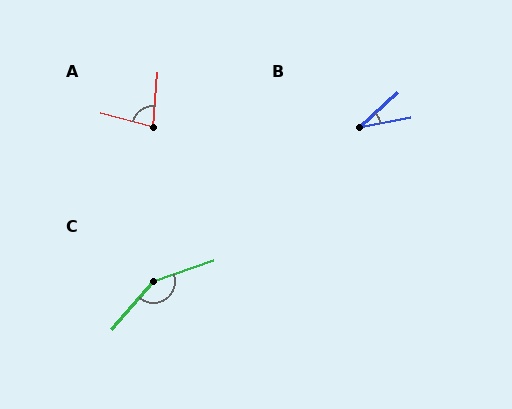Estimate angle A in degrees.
Approximately 80 degrees.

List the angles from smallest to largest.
B (31°), A (80°), C (151°).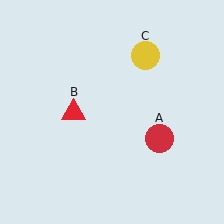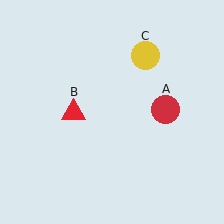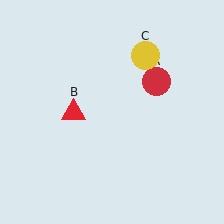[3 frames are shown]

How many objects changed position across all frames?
1 object changed position: red circle (object A).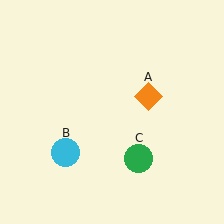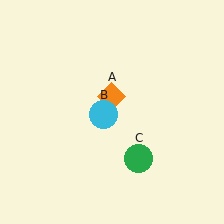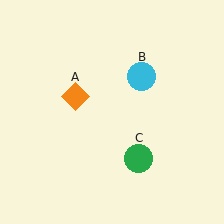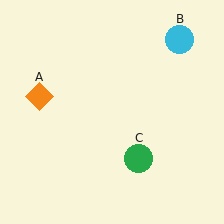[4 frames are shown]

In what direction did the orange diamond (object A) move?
The orange diamond (object A) moved left.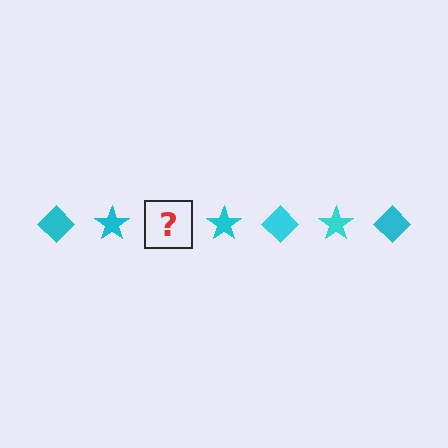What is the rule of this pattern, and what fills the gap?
The rule is that the pattern cycles through diamond, star shapes in cyan. The gap should be filled with a cyan diamond.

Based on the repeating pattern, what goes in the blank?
The blank should be a cyan diamond.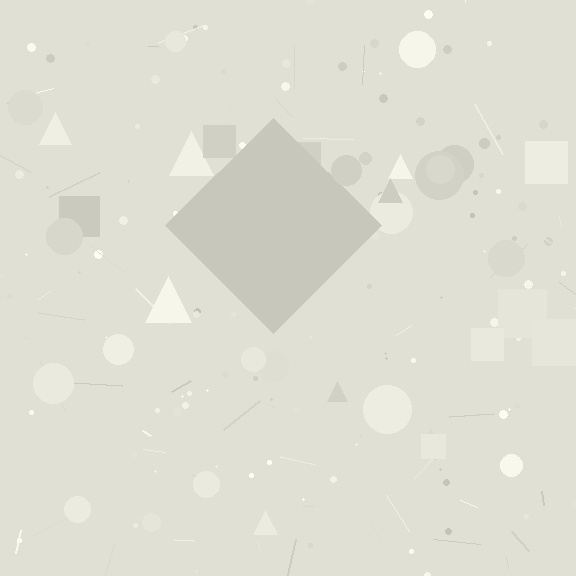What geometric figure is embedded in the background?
A diamond is embedded in the background.